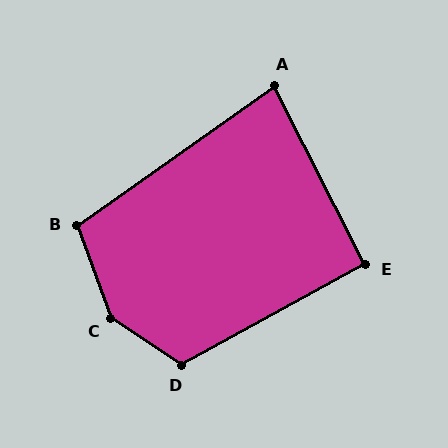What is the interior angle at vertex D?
Approximately 118 degrees (obtuse).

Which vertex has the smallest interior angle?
A, at approximately 82 degrees.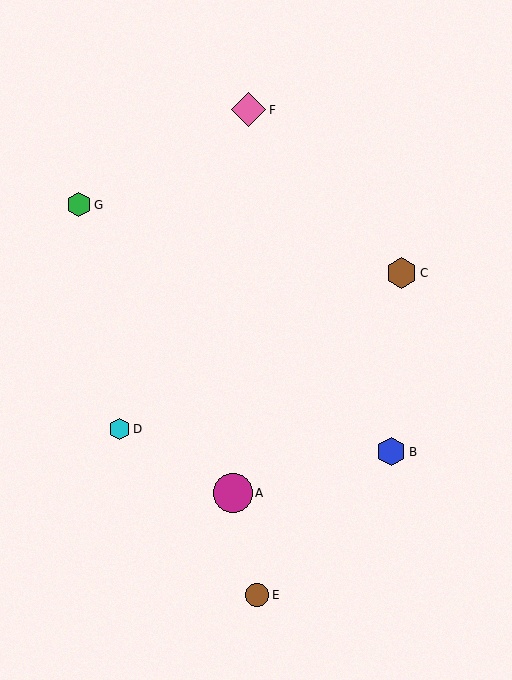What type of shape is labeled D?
Shape D is a cyan hexagon.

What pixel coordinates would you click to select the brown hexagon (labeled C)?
Click at (401, 273) to select the brown hexagon C.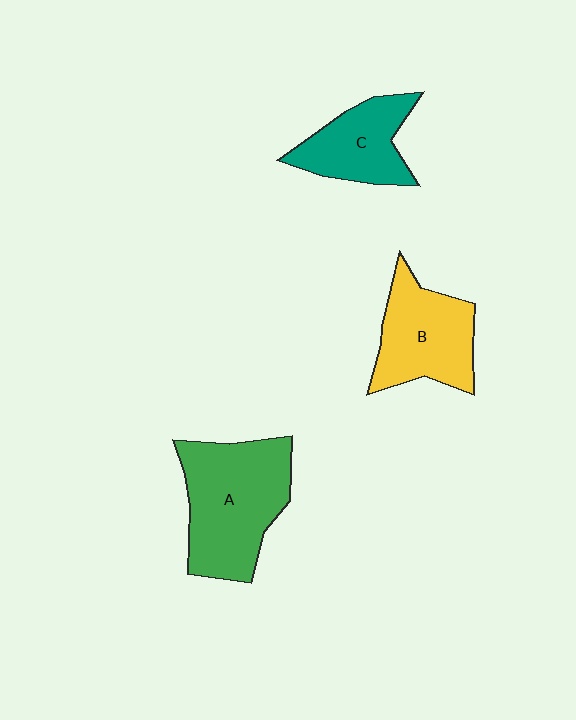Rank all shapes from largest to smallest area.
From largest to smallest: A (green), B (yellow), C (teal).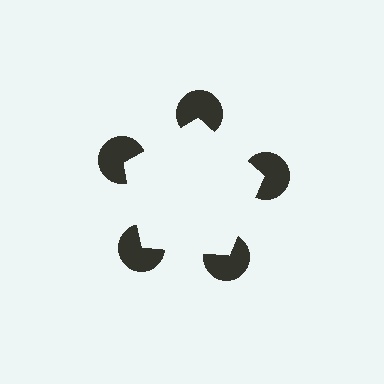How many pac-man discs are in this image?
There are 5 — one at each vertex of the illusory pentagon.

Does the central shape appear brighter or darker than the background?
It typically appears slightly brighter than the background, even though no actual brightness change is drawn.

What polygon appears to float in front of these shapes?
An illusory pentagon — its edges are inferred from the aligned wedge cuts in the pac-man discs, not physically drawn.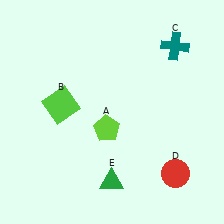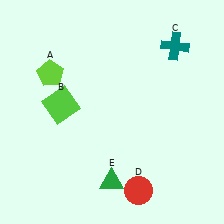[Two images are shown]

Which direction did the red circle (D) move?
The red circle (D) moved left.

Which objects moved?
The objects that moved are: the lime pentagon (A), the red circle (D).